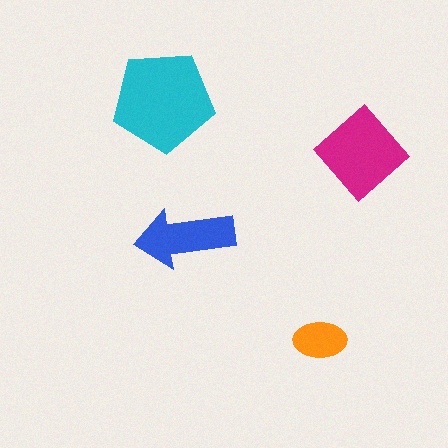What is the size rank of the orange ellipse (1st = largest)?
4th.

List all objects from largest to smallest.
The cyan pentagon, the magenta diamond, the blue arrow, the orange ellipse.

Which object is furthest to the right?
The magenta diamond is rightmost.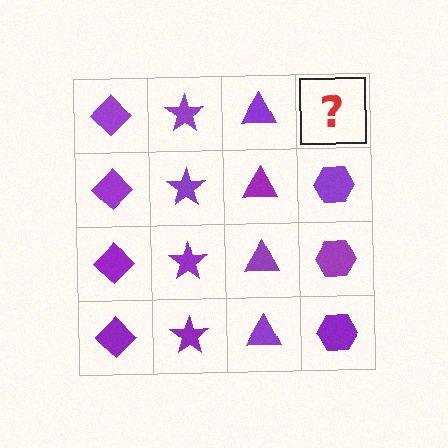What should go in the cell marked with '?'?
The missing cell should contain a purple hexagon.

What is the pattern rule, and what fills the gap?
The rule is that each column has a consistent shape. The gap should be filled with a purple hexagon.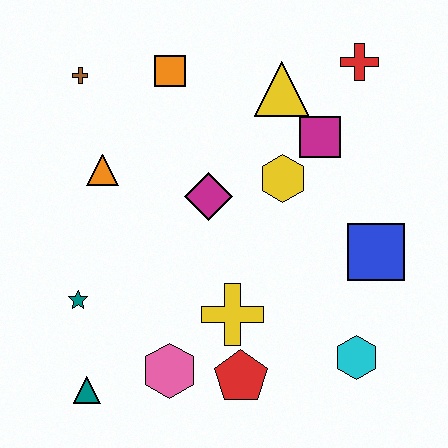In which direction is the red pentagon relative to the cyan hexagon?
The red pentagon is to the left of the cyan hexagon.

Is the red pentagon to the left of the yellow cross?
No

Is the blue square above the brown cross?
No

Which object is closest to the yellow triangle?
The magenta square is closest to the yellow triangle.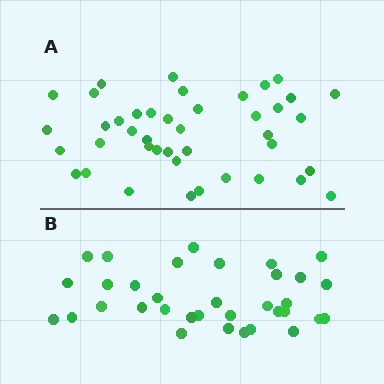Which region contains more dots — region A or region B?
Region A (the top region) has more dots.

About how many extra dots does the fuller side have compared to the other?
Region A has roughly 8 or so more dots than region B.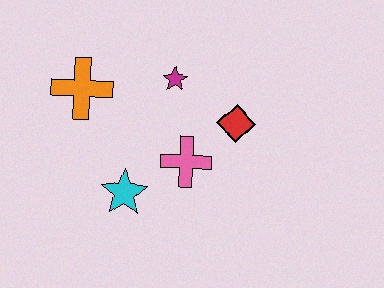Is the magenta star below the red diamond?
No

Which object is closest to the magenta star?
The red diamond is closest to the magenta star.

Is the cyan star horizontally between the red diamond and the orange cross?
Yes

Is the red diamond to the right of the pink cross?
Yes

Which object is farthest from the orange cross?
The red diamond is farthest from the orange cross.